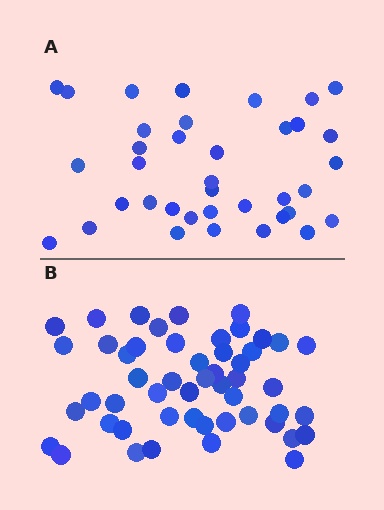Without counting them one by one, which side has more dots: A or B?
Region B (the bottom region) has more dots.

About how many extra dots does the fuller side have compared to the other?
Region B has approximately 15 more dots than region A.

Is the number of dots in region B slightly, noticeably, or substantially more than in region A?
Region B has noticeably more, but not dramatically so. The ratio is roughly 1.4 to 1.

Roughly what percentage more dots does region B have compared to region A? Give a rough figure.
About 40% more.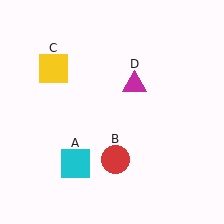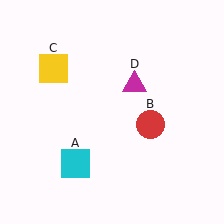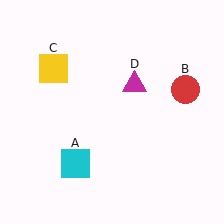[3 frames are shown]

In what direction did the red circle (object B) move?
The red circle (object B) moved up and to the right.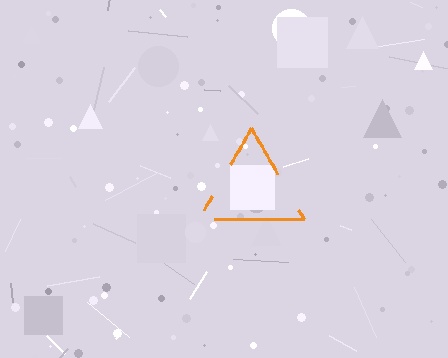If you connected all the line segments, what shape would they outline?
They would outline a triangle.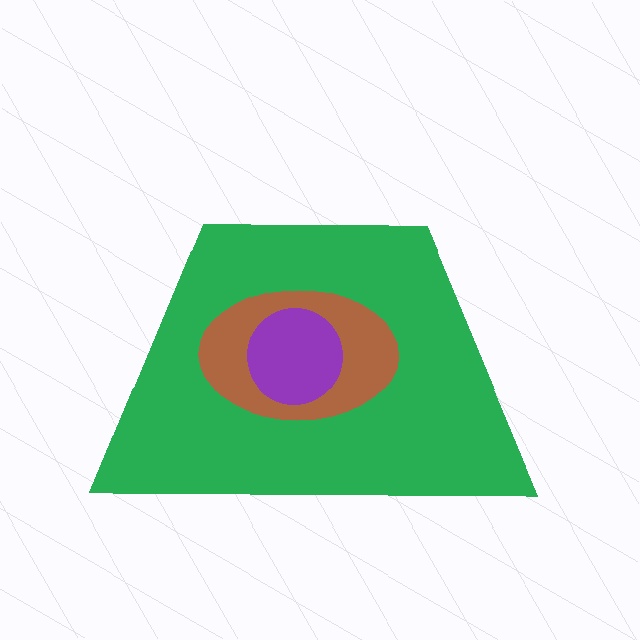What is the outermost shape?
The green trapezoid.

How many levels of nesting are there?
3.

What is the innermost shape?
The purple circle.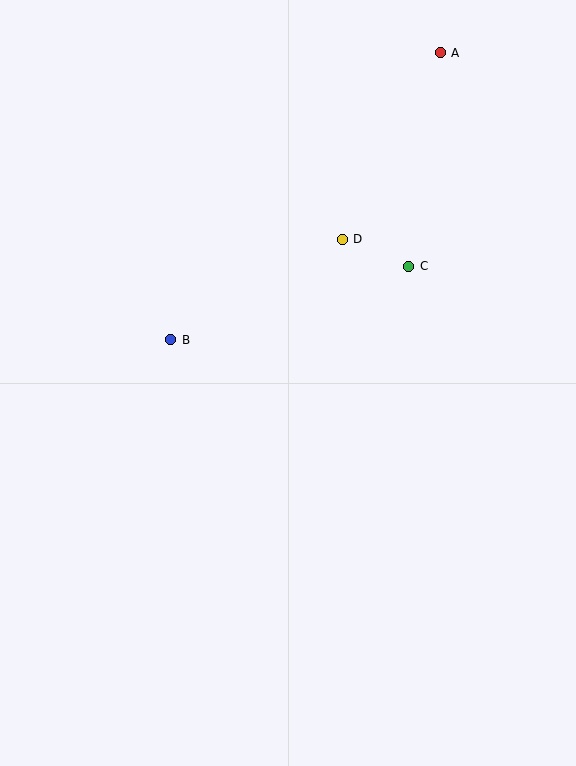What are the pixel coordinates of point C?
Point C is at (409, 266).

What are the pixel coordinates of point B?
Point B is at (171, 340).